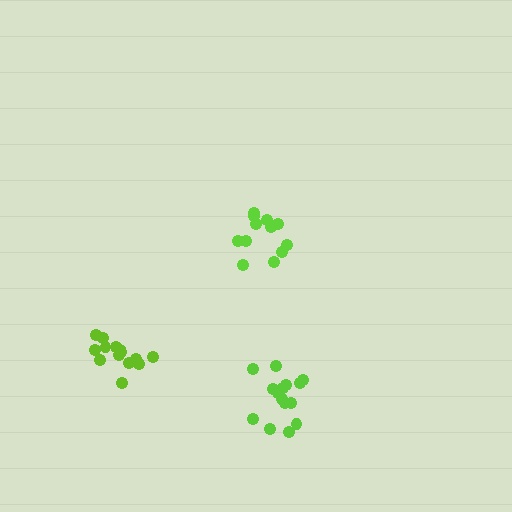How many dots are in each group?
Group 1: 12 dots, Group 2: 14 dots, Group 3: 15 dots (41 total).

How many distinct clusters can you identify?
There are 3 distinct clusters.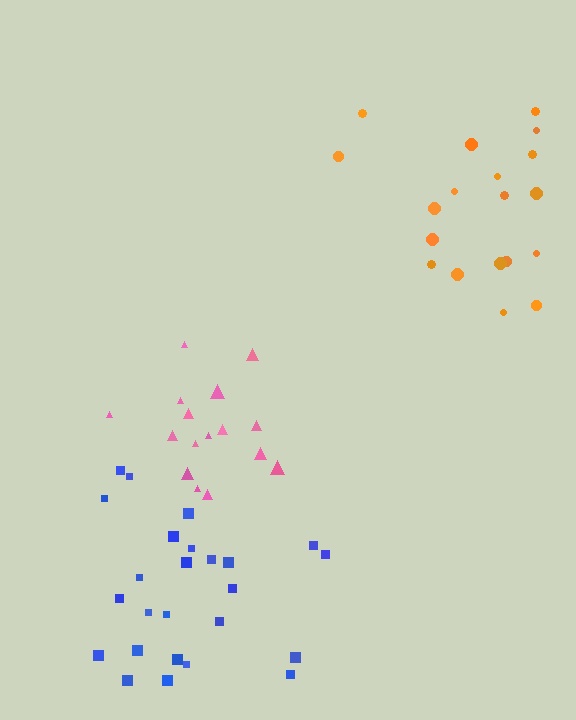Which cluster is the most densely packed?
Pink.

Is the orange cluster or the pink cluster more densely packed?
Pink.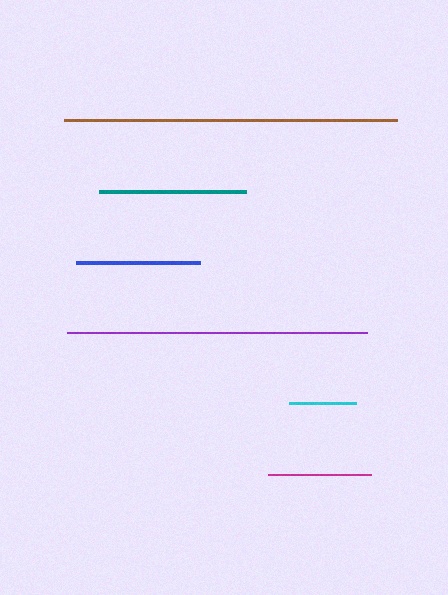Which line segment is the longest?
The brown line is the longest at approximately 334 pixels.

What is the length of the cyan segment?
The cyan segment is approximately 68 pixels long.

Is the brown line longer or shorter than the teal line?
The brown line is longer than the teal line.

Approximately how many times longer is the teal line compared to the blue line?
The teal line is approximately 1.2 times the length of the blue line.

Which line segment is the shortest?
The cyan line is the shortest at approximately 68 pixels.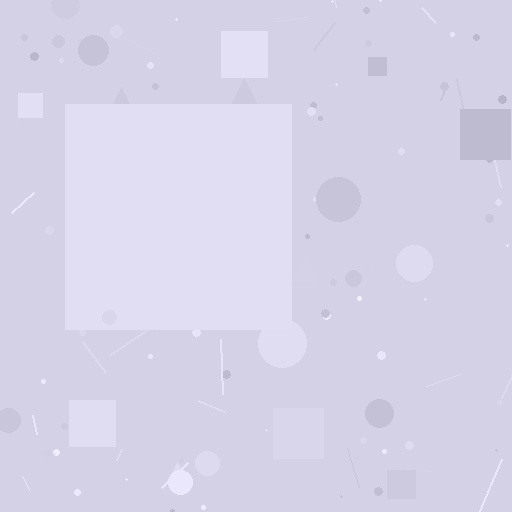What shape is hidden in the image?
A square is hidden in the image.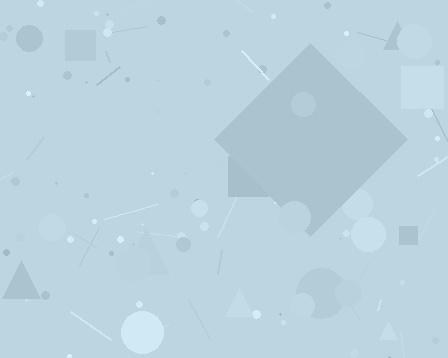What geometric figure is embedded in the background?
A diamond is embedded in the background.